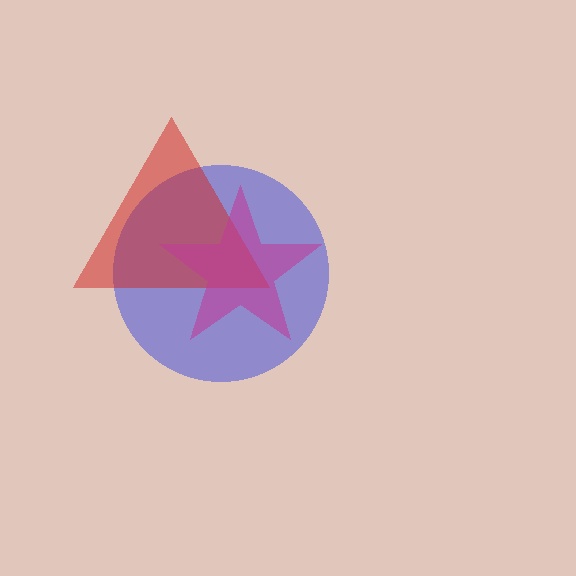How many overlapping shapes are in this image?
There are 3 overlapping shapes in the image.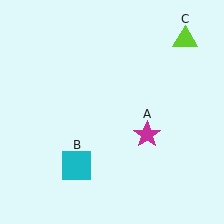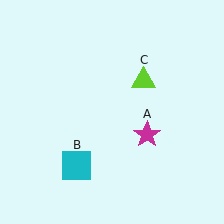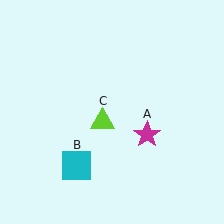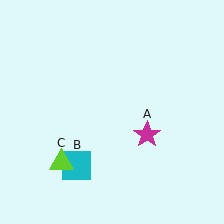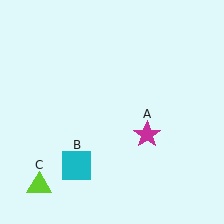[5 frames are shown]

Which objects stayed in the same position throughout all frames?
Magenta star (object A) and cyan square (object B) remained stationary.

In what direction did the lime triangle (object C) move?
The lime triangle (object C) moved down and to the left.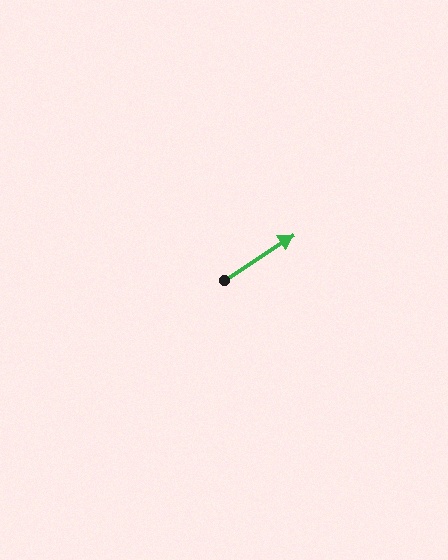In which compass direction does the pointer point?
Northeast.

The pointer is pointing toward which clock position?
Roughly 2 o'clock.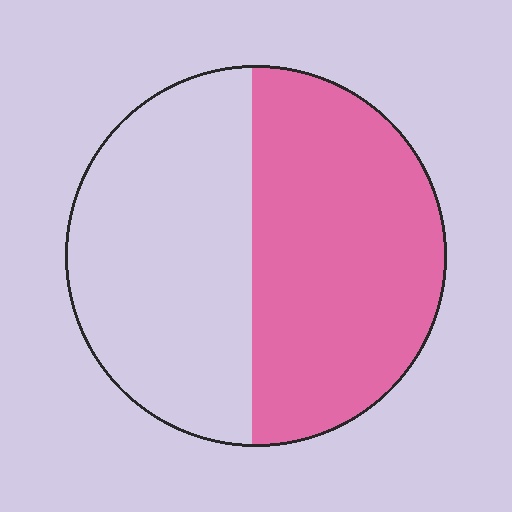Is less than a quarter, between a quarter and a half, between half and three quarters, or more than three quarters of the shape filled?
Between half and three quarters.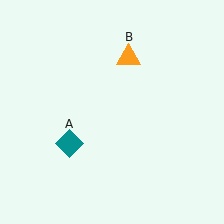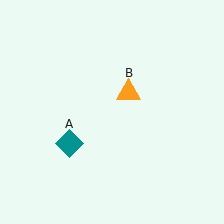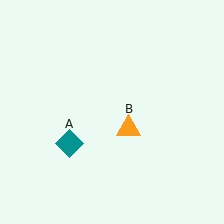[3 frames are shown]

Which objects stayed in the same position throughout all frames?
Teal diamond (object A) remained stationary.